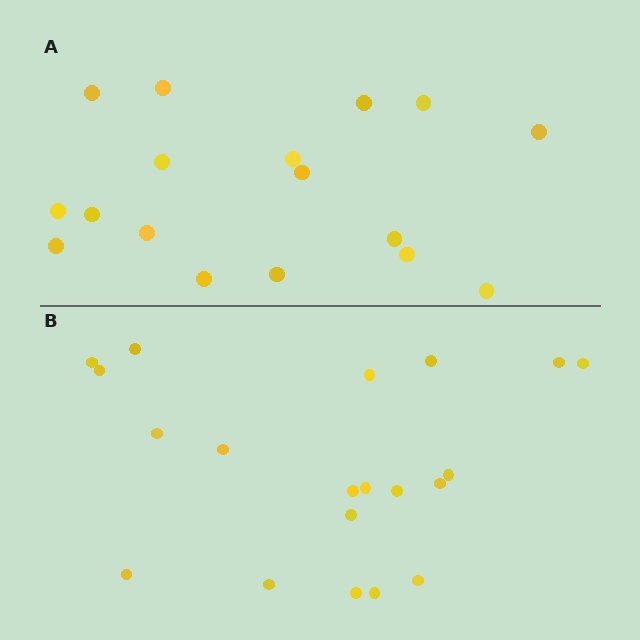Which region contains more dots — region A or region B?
Region B (the bottom region) has more dots.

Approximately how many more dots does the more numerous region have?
Region B has just a few more — roughly 2 or 3 more dots than region A.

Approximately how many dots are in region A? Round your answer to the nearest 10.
About 20 dots. (The exact count is 17, which rounds to 20.)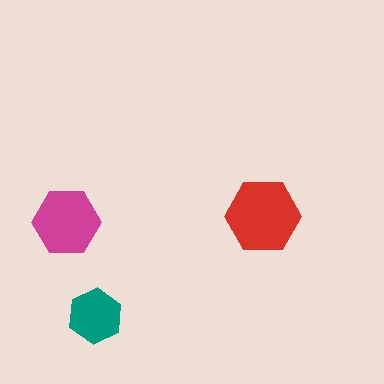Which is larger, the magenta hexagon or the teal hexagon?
The magenta one.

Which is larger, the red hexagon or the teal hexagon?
The red one.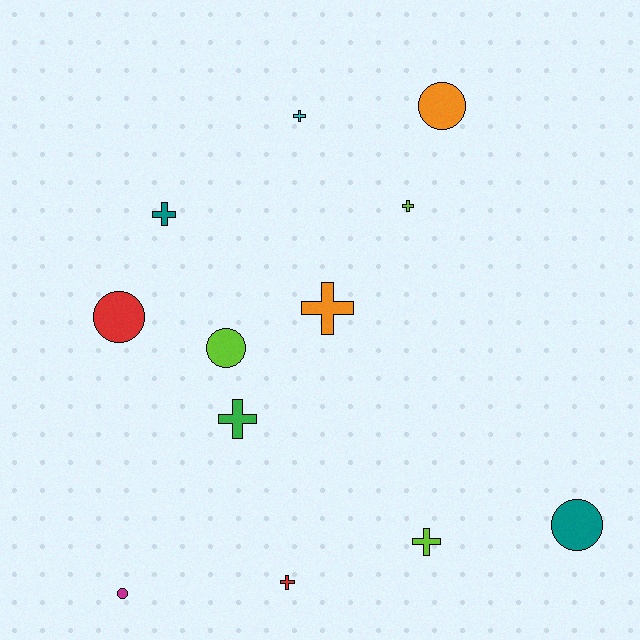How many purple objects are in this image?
There are no purple objects.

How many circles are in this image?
There are 5 circles.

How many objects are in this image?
There are 12 objects.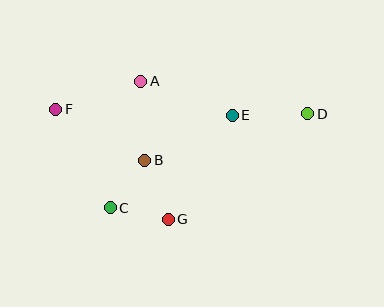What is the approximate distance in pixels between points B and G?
The distance between B and G is approximately 64 pixels.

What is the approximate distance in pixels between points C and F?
The distance between C and F is approximately 113 pixels.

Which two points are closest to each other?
Points B and C are closest to each other.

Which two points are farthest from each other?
Points D and F are farthest from each other.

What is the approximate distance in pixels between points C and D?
The distance between C and D is approximately 219 pixels.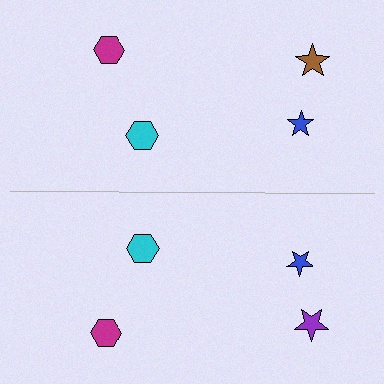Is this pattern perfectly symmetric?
No, the pattern is not perfectly symmetric. The purple star on the bottom side breaks the symmetry — its mirror counterpart is brown.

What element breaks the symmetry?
The purple star on the bottom side breaks the symmetry — its mirror counterpart is brown.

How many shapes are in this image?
There are 8 shapes in this image.